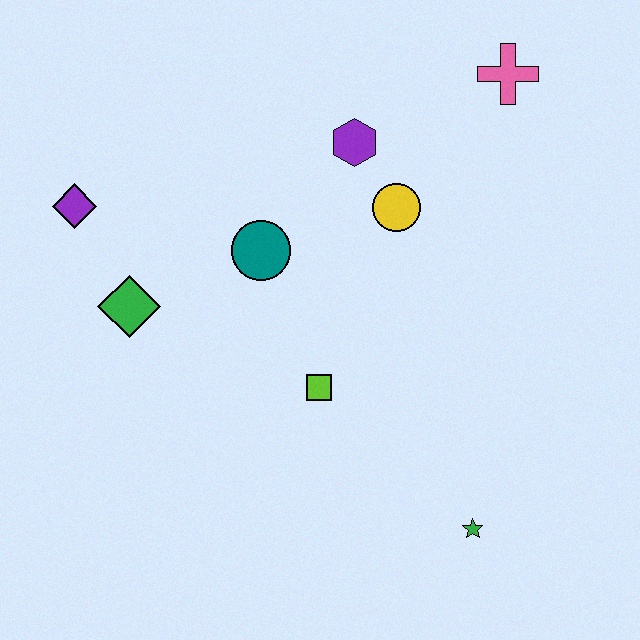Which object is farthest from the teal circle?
The green star is farthest from the teal circle.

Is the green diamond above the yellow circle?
No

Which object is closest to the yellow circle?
The purple hexagon is closest to the yellow circle.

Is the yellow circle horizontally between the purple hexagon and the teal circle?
No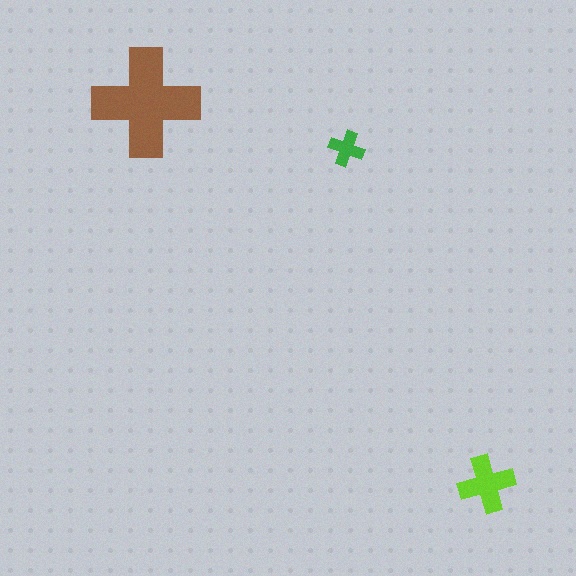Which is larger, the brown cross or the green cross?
The brown one.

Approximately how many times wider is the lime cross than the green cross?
About 1.5 times wider.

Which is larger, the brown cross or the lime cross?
The brown one.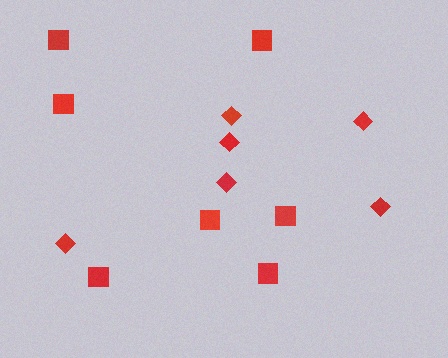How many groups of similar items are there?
There are 2 groups: one group of diamonds (6) and one group of squares (7).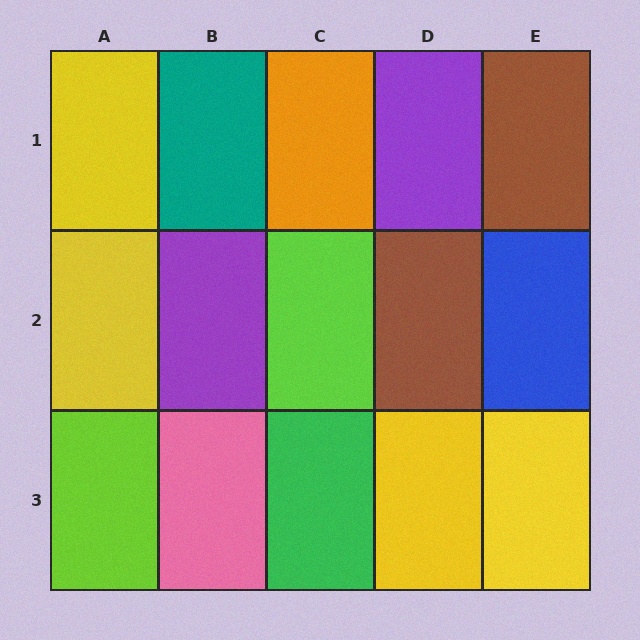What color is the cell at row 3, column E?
Yellow.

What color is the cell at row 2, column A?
Yellow.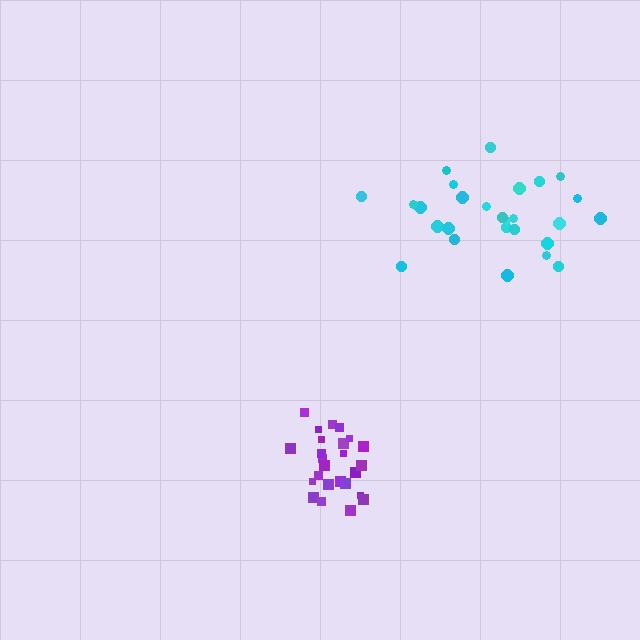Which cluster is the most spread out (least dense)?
Cyan.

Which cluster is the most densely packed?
Purple.